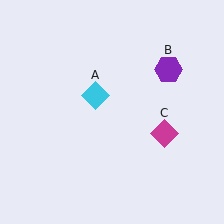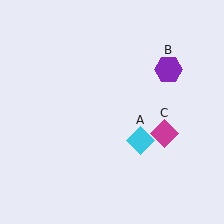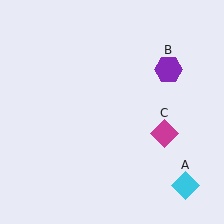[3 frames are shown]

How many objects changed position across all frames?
1 object changed position: cyan diamond (object A).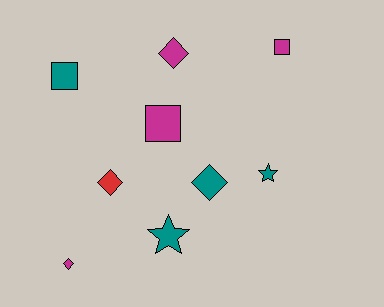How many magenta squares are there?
There are 2 magenta squares.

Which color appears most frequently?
Teal, with 4 objects.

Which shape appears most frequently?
Diamond, with 4 objects.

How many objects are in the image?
There are 9 objects.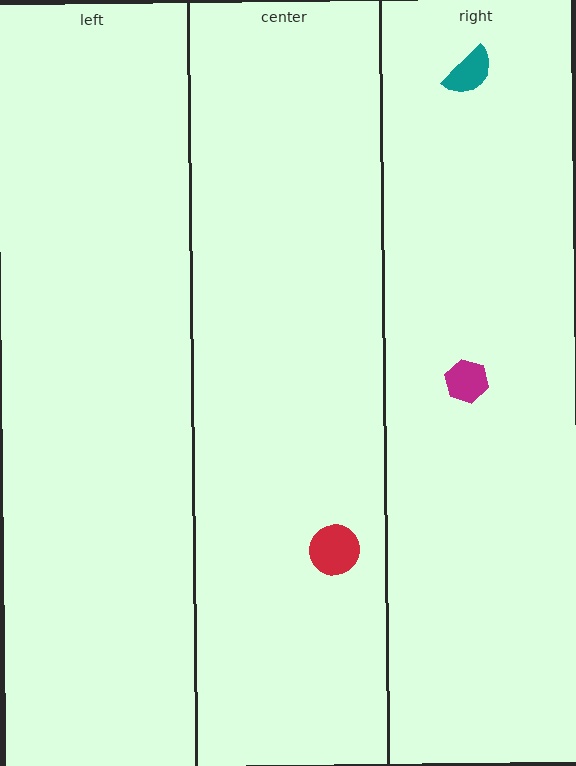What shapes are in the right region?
The magenta hexagon, the teal semicircle.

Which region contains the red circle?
The center region.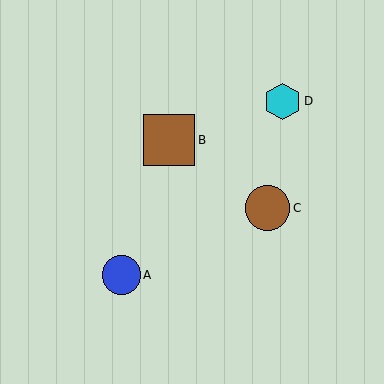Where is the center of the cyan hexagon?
The center of the cyan hexagon is at (283, 101).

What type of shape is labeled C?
Shape C is a brown circle.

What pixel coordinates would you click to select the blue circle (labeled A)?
Click at (121, 275) to select the blue circle A.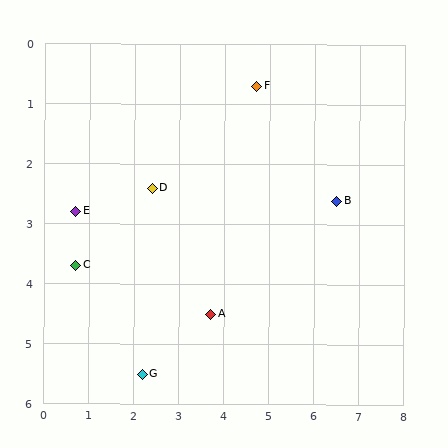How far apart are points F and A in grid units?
Points F and A are about 3.9 grid units apart.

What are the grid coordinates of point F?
Point F is at approximately (4.7, 0.7).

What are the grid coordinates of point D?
Point D is at approximately (2.4, 2.4).